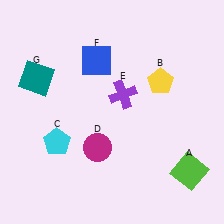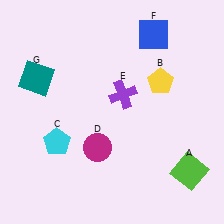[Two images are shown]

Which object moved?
The blue square (F) moved right.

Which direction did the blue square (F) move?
The blue square (F) moved right.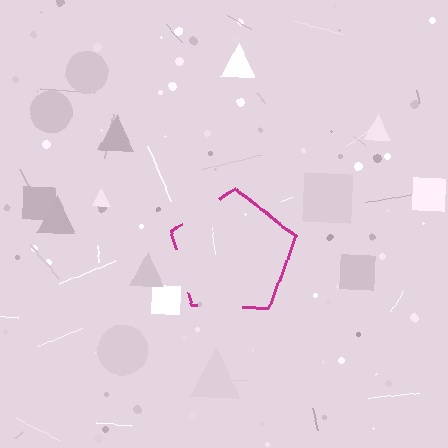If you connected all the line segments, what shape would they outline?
They would outline a pentagon.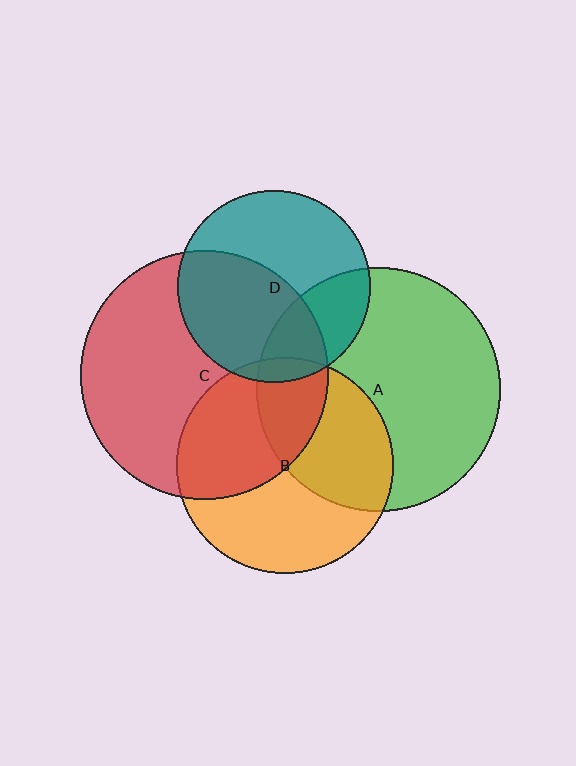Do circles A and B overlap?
Yes.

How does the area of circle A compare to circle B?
Approximately 1.3 times.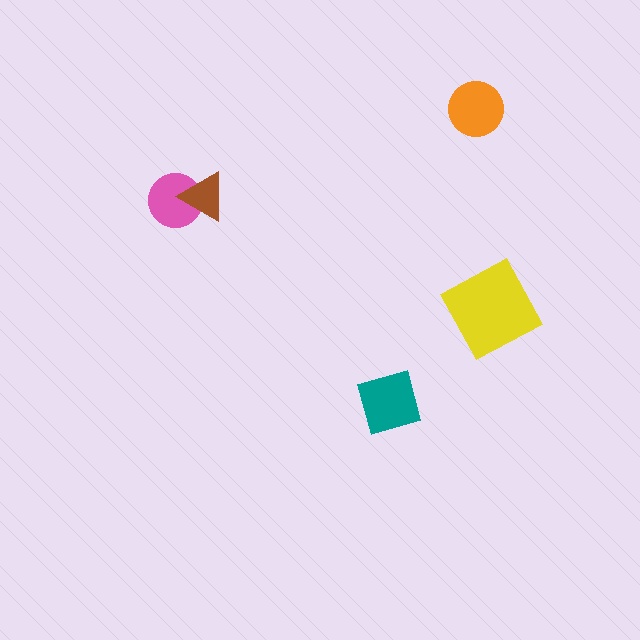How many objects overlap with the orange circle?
0 objects overlap with the orange circle.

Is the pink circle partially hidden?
Yes, it is partially covered by another shape.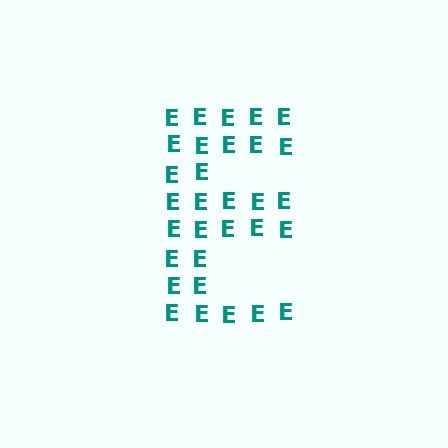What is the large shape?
The large shape is the letter E.